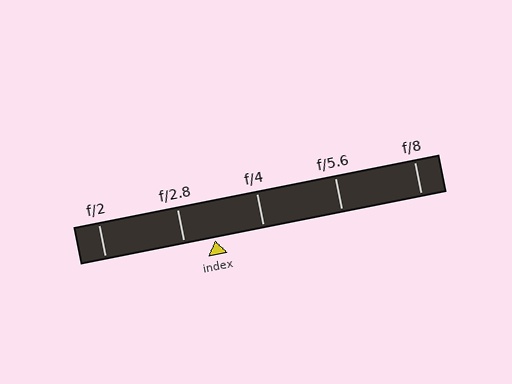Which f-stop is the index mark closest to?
The index mark is closest to f/2.8.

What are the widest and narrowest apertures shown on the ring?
The widest aperture shown is f/2 and the narrowest is f/8.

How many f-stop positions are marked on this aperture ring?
There are 5 f-stop positions marked.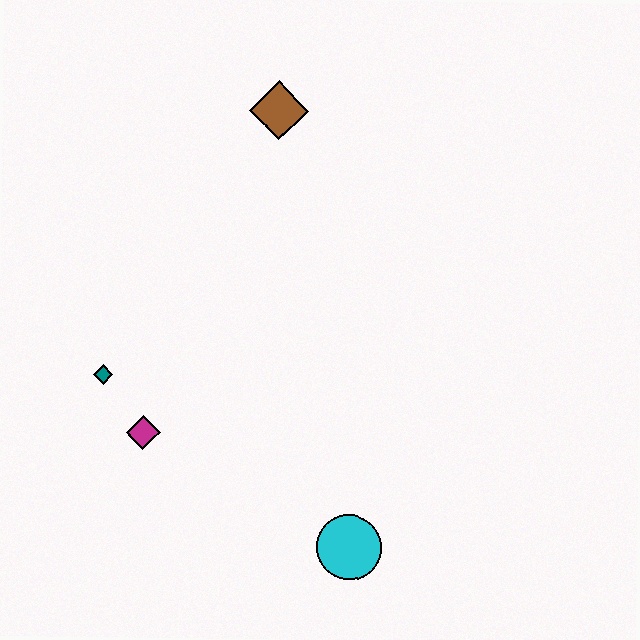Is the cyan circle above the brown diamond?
No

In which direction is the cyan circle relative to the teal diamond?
The cyan circle is to the right of the teal diamond.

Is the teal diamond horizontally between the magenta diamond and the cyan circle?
No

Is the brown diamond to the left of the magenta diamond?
No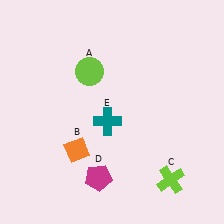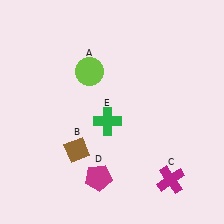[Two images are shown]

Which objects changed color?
B changed from orange to brown. C changed from lime to magenta. E changed from teal to green.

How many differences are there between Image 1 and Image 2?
There are 3 differences between the two images.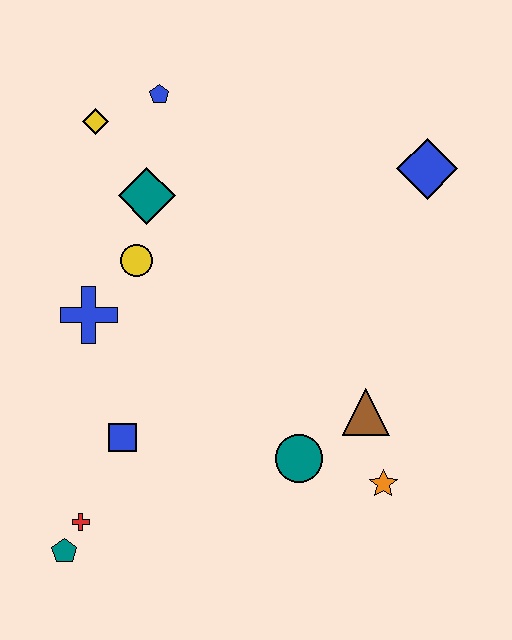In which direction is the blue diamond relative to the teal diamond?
The blue diamond is to the right of the teal diamond.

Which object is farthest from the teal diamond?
The orange star is farthest from the teal diamond.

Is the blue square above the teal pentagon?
Yes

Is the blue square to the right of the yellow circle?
No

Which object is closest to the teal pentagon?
The red cross is closest to the teal pentagon.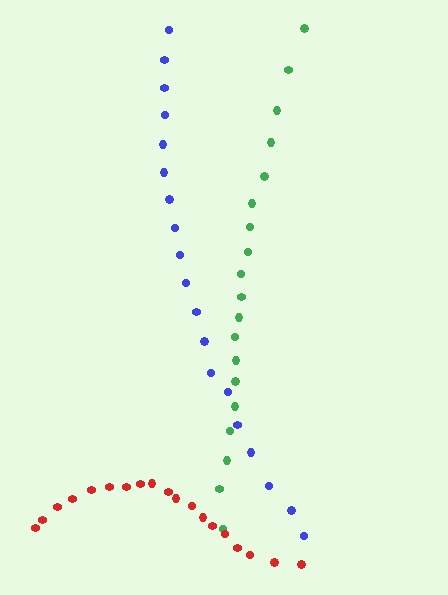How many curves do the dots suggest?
There are 3 distinct paths.